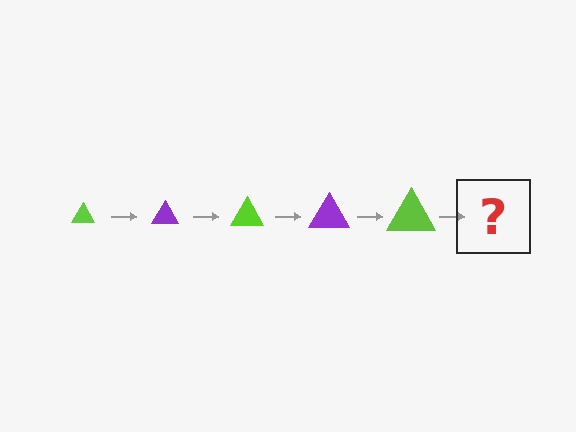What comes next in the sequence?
The next element should be a purple triangle, larger than the previous one.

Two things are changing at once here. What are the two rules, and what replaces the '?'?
The two rules are that the triangle grows larger each step and the color cycles through lime and purple. The '?' should be a purple triangle, larger than the previous one.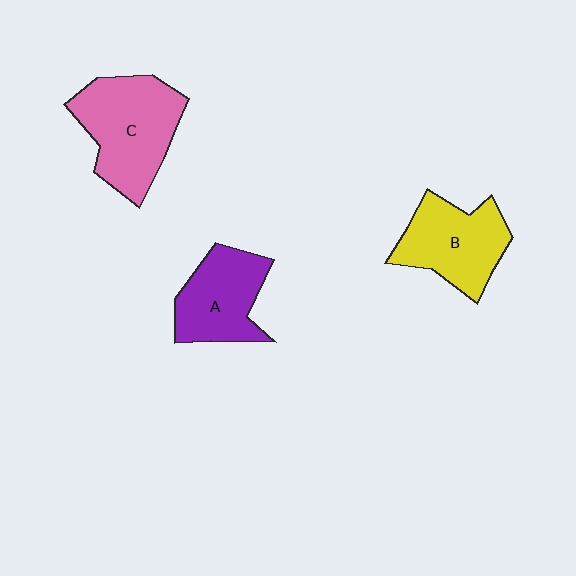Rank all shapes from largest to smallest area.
From largest to smallest: C (pink), B (yellow), A (purple).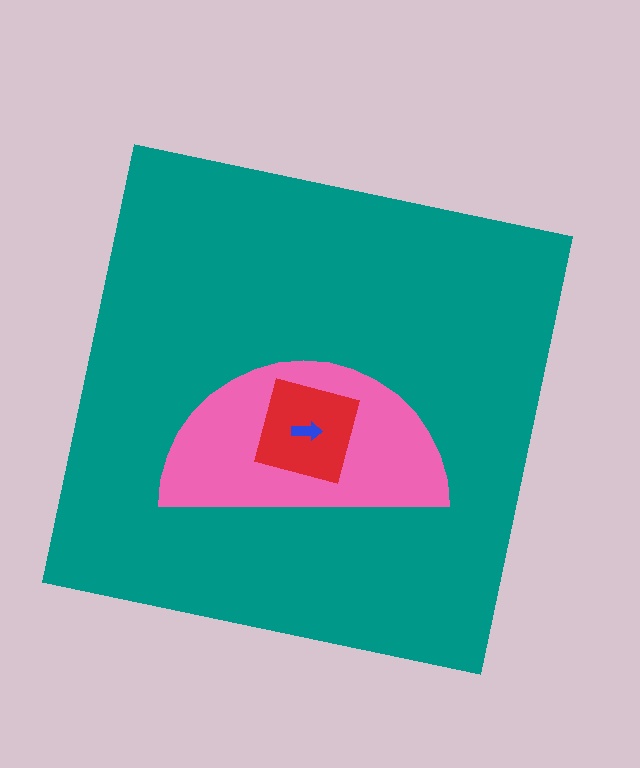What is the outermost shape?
The teal square.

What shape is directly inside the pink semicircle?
The red diamond.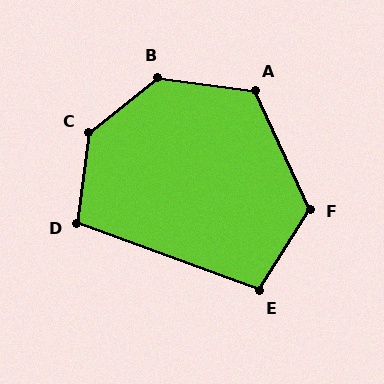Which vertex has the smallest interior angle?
E, at approximately 102 degrees.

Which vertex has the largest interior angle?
C, at approximately 136 degrees.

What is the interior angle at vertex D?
Approximately 103 degrees (obtuse).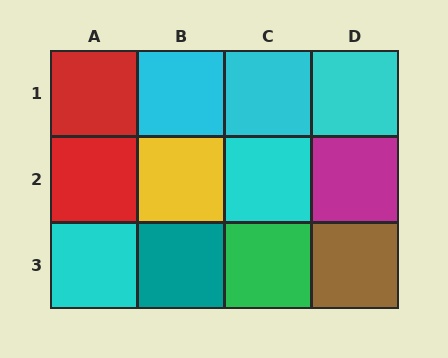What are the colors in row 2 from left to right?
Red, yellow, cyan, magenta.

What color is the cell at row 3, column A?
Cyan.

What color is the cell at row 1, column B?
Cyan.